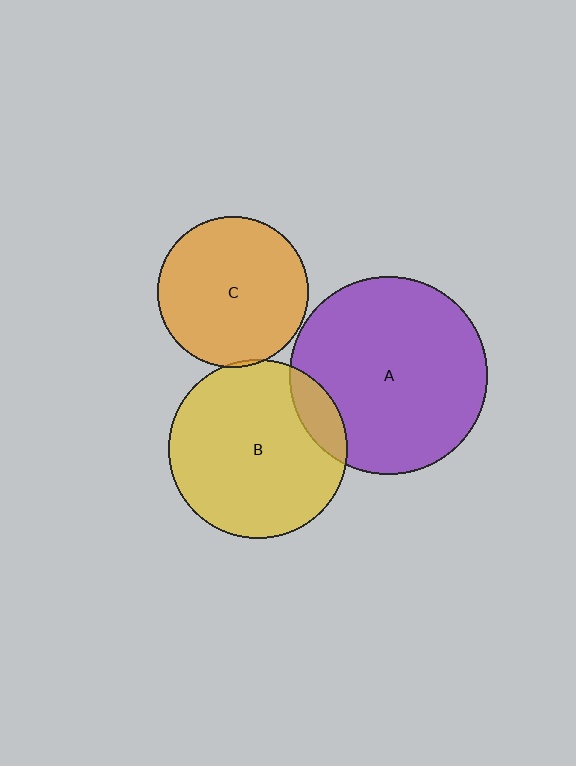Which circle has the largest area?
Circle A (purple).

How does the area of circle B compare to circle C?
Approximately 1.4 times.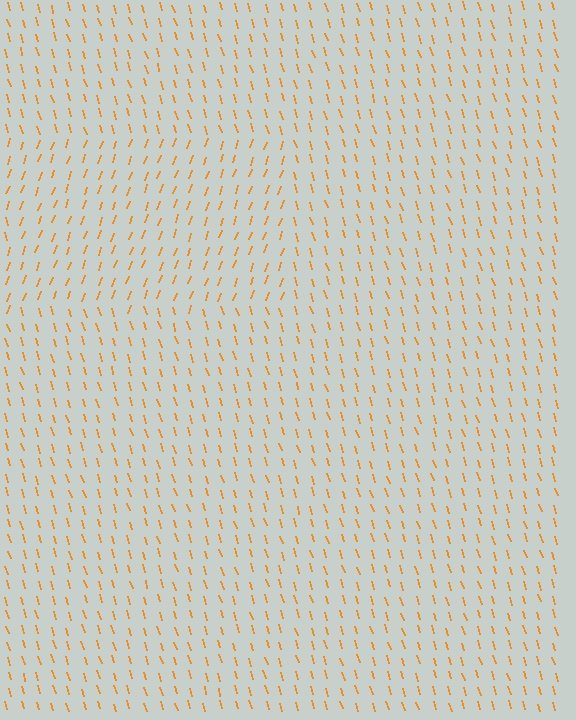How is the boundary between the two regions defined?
The boundary is defined purely by a change in line orientation (approximately 36 degrees difference). All lines are the same color and thickness.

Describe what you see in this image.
The image is filled with small orange line segments. A rectangle region in the image has lines oriented differently from the surrounding lines, creating a visible texture boundary.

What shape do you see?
I see a rectangle.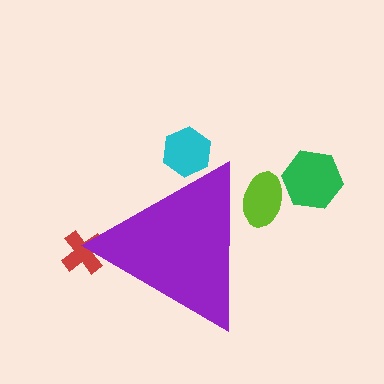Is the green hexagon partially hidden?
No, the green hexagon is fully visible.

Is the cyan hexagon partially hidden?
Yes, the cyan hexagon is partially hidden behind the purple triangle.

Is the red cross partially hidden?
Yes, the red cross is partially hidden behind the purple triangle.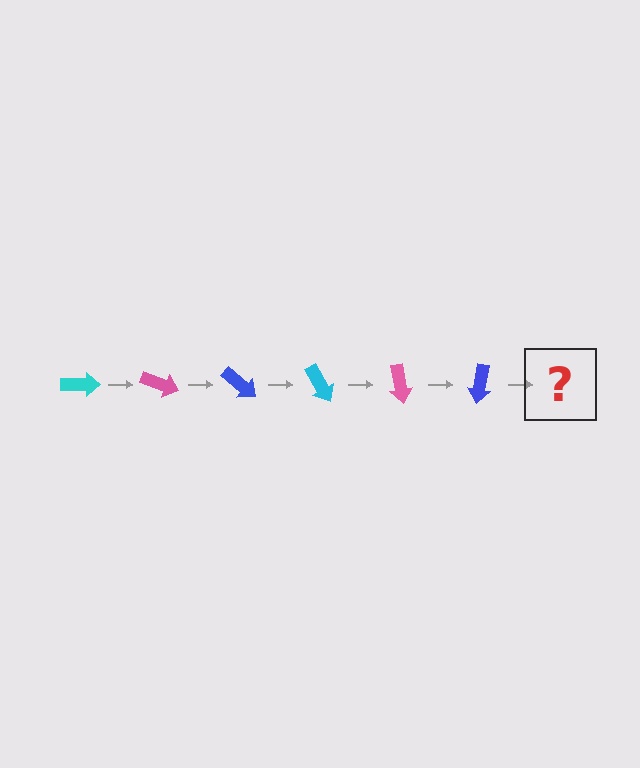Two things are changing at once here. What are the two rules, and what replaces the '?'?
The two rules are that it rotates 20 degrees each step and the color cycles through cyan, pink, and blue. The '?' should be a cyan arrow, rotated 120 degrees from the start.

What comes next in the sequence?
The next element should be a cyan arrow, rotated 120 degrees from the start.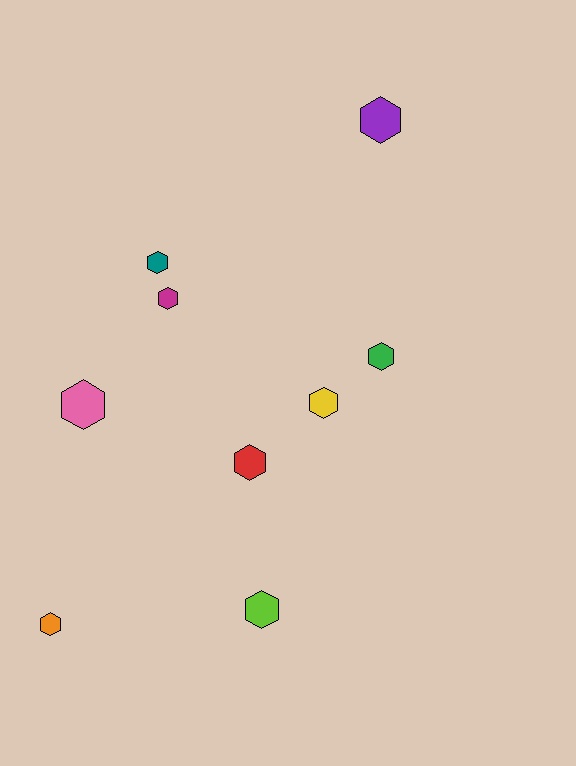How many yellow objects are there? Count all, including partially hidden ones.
There is 1 yellow object.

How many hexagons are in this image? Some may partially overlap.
There are 9 hexagons.